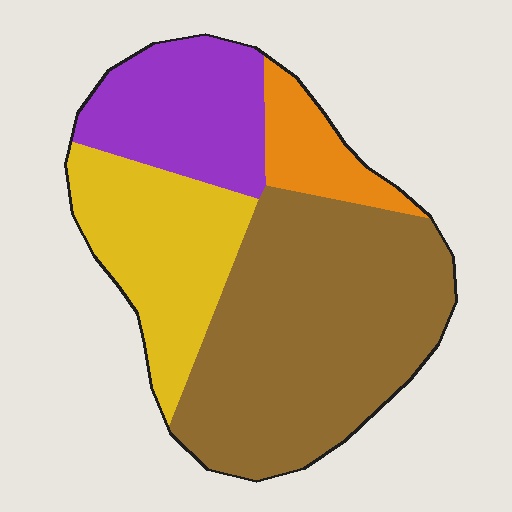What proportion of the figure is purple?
Purple takes up about one fifth (1/5) of the figure.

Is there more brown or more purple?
Brown.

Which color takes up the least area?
Orange, at roughly 10%.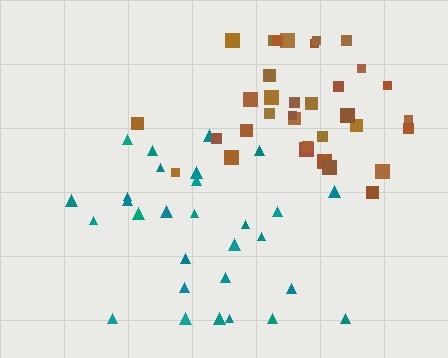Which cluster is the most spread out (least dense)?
Teal.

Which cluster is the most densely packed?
Brown.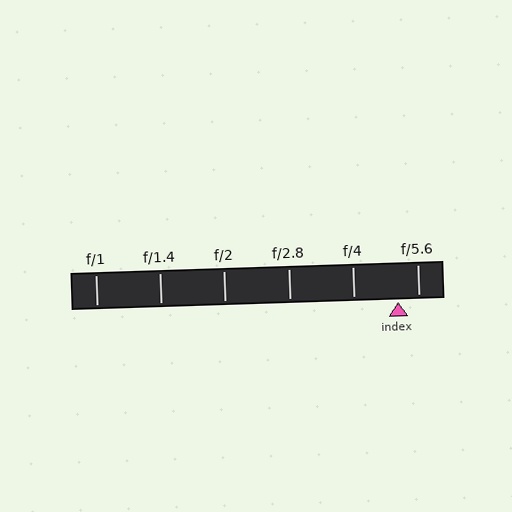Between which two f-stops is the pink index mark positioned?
The index mark is between f/4 and f/5.6.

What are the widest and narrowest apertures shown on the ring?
The widest aperture shown is f/1 and the narrowest is f/5.6.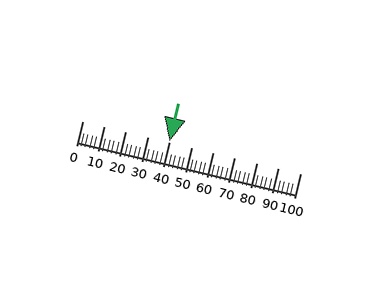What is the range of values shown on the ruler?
The ruler shows values from 0 to 100.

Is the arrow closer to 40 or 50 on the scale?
The arrow is closer to 40.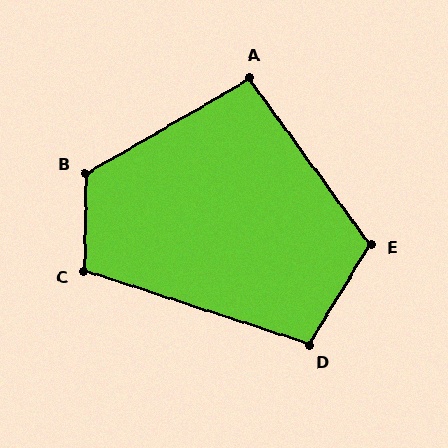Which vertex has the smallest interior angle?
A, at approximately 96 degrees.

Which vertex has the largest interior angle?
B, at approximately 121 degrees.